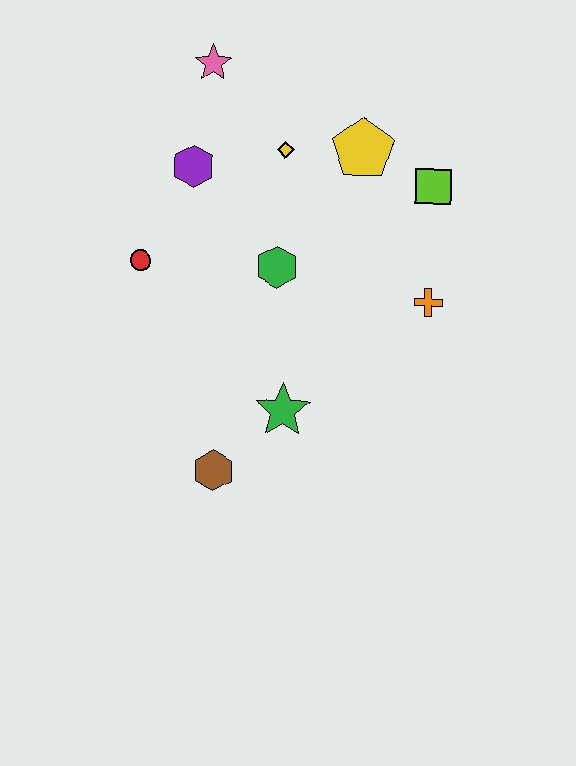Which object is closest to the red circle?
The purple hexagon is closest to the red circle.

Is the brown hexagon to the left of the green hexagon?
Yes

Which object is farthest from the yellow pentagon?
The brown hexagon is farthest from the yellow pentagon.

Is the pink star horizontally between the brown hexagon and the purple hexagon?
Yes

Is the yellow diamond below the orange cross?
No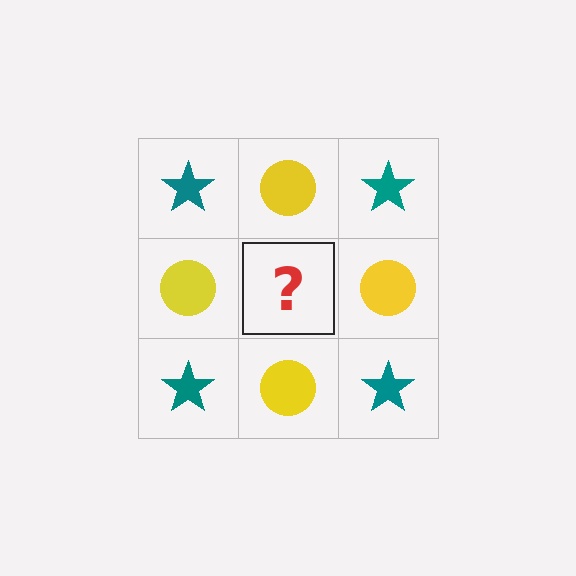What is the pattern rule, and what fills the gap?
The rule is that it alternates teal star and yellow circle in a checkerboard pattern. The gap should be filled with a teal star.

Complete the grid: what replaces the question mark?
The question mark should be replaced with a teal star.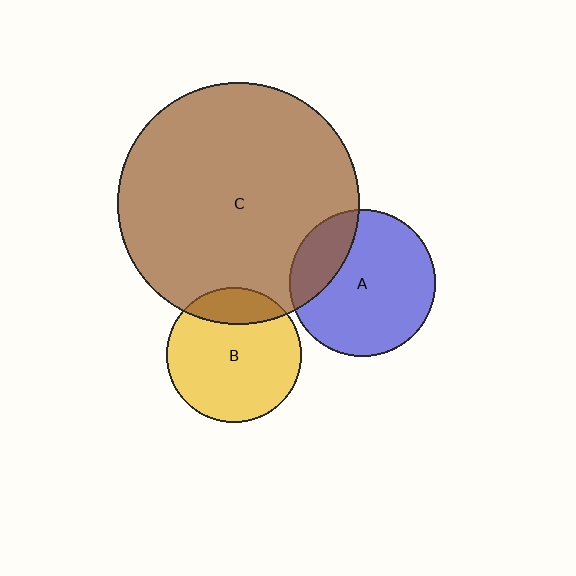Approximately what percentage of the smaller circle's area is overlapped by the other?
Approximately 20%.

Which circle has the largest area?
Circle C (brown).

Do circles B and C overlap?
Yes.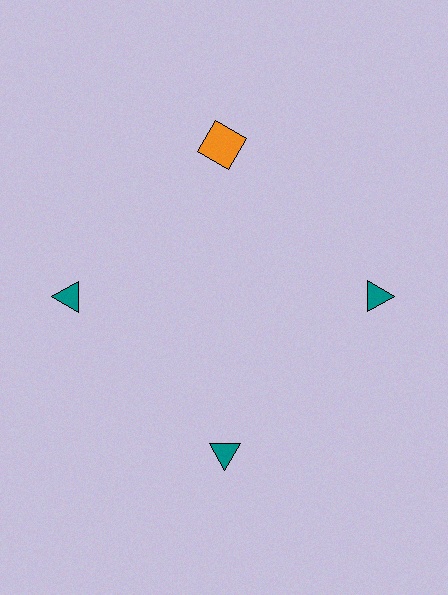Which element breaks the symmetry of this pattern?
The orange square at roughly the 12 o'clock position breaks the symmetry. All other shapes are teal triangles.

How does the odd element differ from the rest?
It differs in both color (orange instead of teal) and shape (square instead of triangle).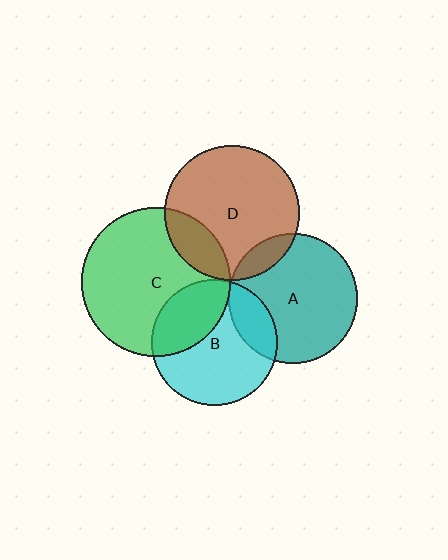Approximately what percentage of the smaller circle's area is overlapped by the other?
Approximately 5%.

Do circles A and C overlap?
Yes.